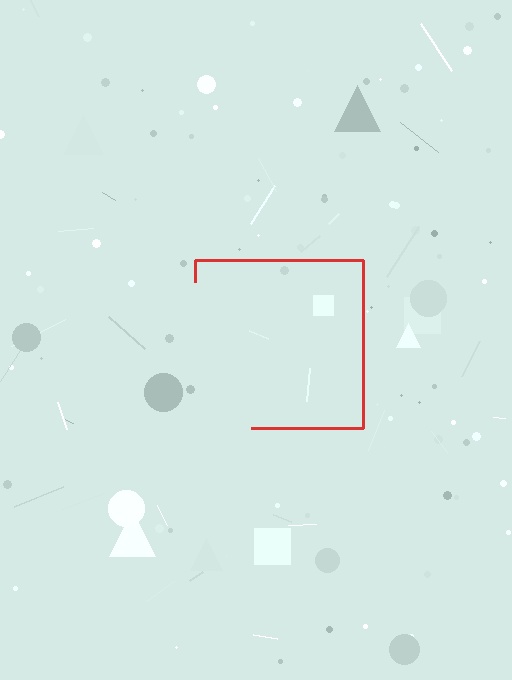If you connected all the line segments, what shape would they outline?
They would outline a square.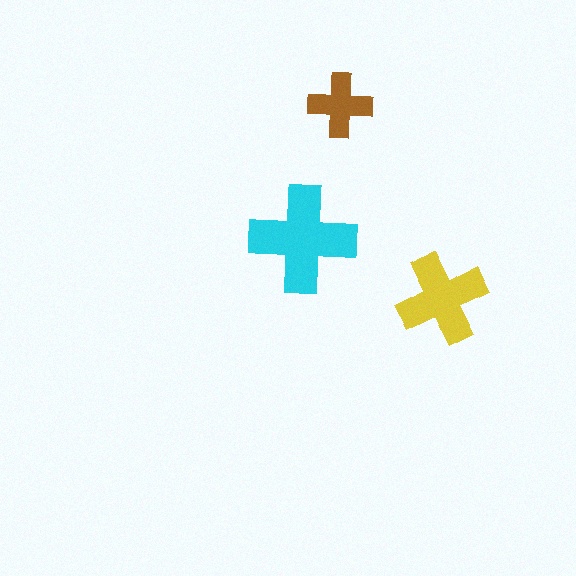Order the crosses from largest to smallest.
the cyan one, the yellow one, the brown one.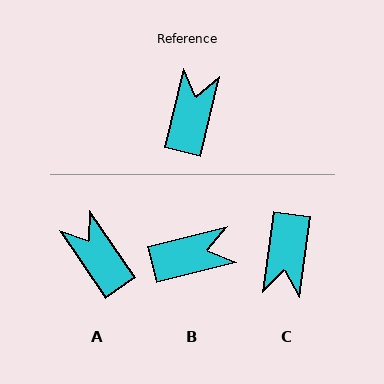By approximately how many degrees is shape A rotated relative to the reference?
Approximately 48 degrees counter-clockwise.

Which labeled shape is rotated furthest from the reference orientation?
C, about 174 degrees away.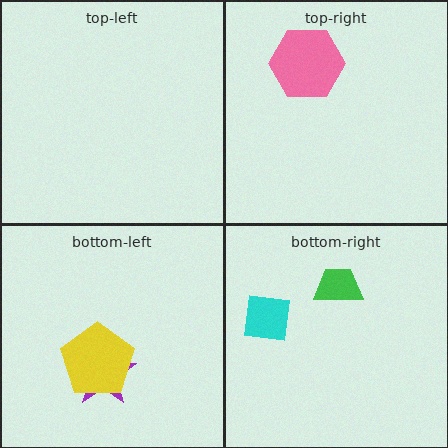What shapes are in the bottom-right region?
The cyan square, the green trapezoid.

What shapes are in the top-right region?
The pink hexagon.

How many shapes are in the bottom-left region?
2.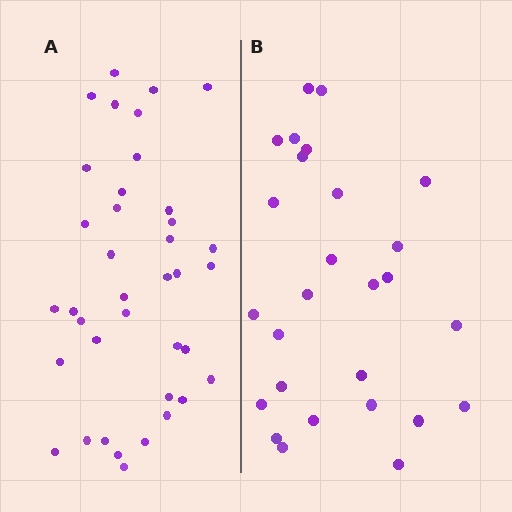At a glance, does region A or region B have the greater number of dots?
Region A (the left region) has more dots.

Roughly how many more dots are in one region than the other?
Region A has roughly 12 or so more dots than region B.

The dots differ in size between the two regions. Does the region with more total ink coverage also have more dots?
No. Region B has more total ink coverage because its dots are larger, but region A actually contains more individual dots. Total area can be misleading — the number of items is what matters here.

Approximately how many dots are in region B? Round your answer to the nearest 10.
About 30 dots. (The exact count is 27, which rounds to 30.)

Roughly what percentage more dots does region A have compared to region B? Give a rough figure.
About 40% more.